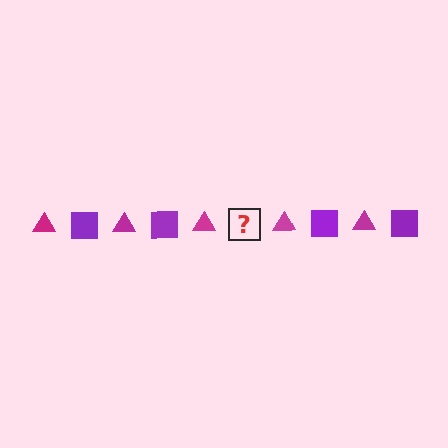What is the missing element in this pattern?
The missing element is a purple square.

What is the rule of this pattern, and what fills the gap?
The rule is that the pattern alternates between magenta triangle and purple square. The gap should be filled with a purple square.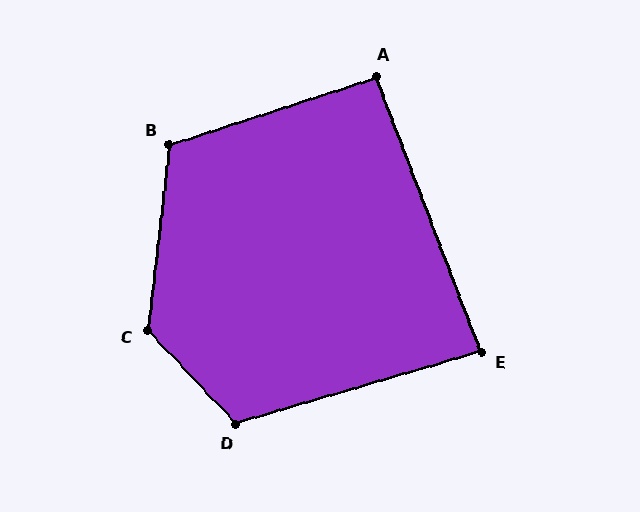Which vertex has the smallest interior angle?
E, at approximately 86 degrees.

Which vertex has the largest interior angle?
C, at approximately 130 degrees.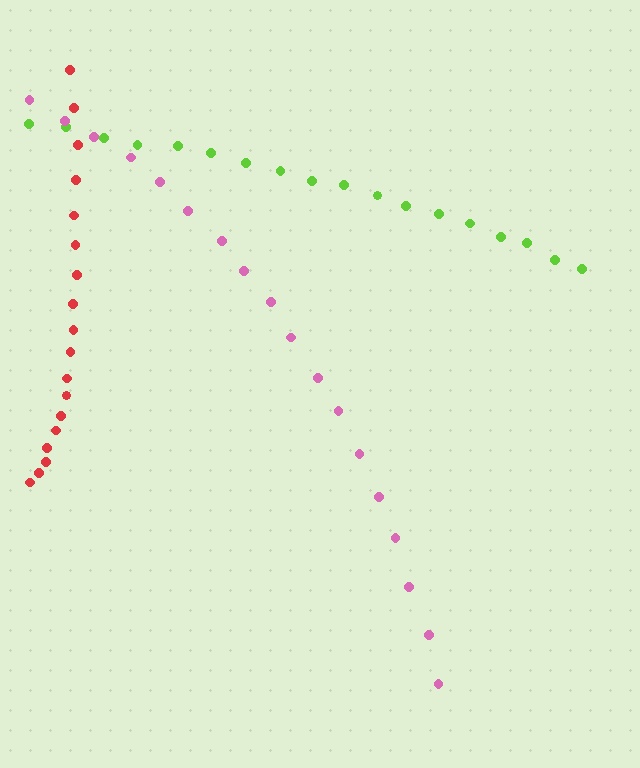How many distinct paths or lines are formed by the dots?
There are 3 distinct paths.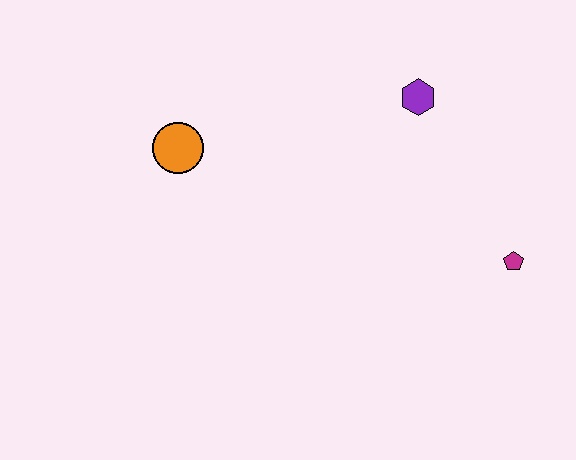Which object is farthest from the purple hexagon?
The orange circle is farthest from the purple hexagon.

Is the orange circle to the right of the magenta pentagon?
No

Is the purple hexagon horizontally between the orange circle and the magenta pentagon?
Yes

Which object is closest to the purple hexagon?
The magenta pentagon is closest to the purple hexagon.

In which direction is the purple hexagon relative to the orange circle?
The purple hexagon is to the right of the orange circle.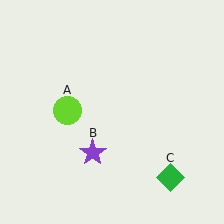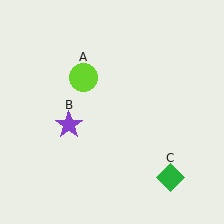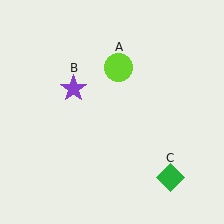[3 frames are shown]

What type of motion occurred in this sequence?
The lime circle (object A), purple star (object B) rotated clockwise around the center of the scene.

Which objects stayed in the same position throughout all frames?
Green diamond (object C) remained stationary.